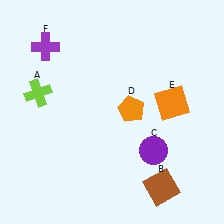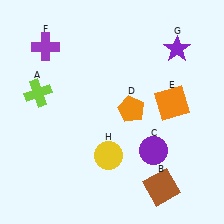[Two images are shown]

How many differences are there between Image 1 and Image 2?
There are 2 differences between the two images.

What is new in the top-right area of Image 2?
A purple star (G) was added in the top-right area of Image 2.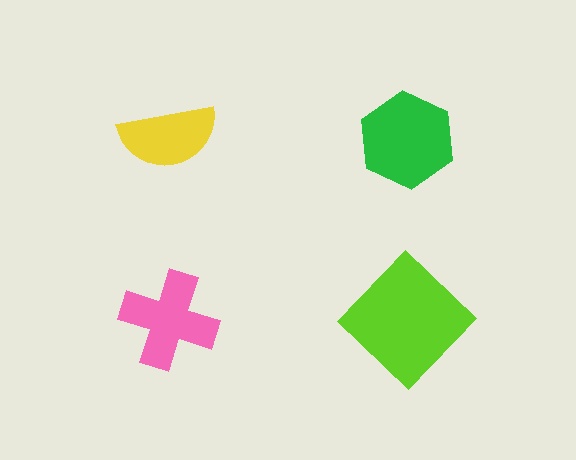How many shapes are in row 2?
2 shapes.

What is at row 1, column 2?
A green hexagon.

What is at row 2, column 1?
A pink cross.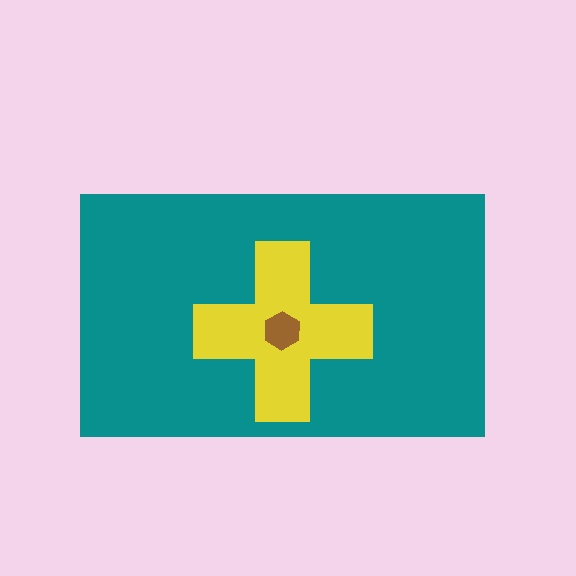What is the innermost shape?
The brown hexagon.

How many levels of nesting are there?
3.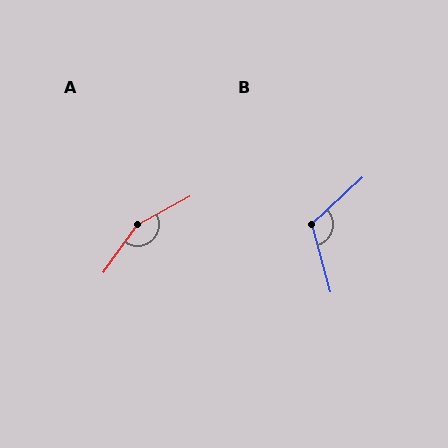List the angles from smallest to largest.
B (117°), A (154°).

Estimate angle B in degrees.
Approximately 117 degrees.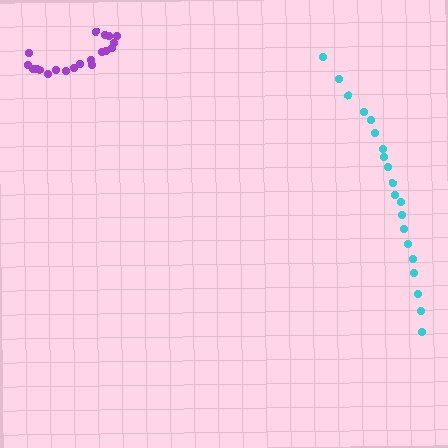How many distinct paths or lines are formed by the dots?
There are 2 distinct paths.